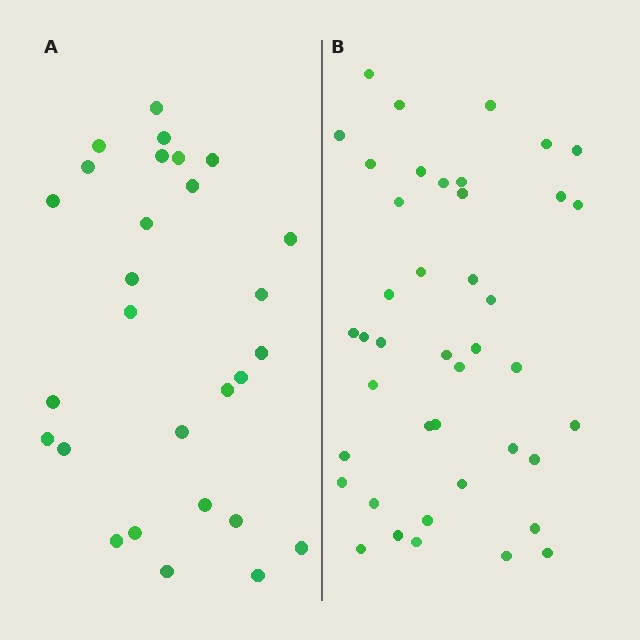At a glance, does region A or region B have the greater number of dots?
Region B (the right region) has more dots.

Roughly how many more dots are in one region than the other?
Region B has approximately 15 more dots than region A.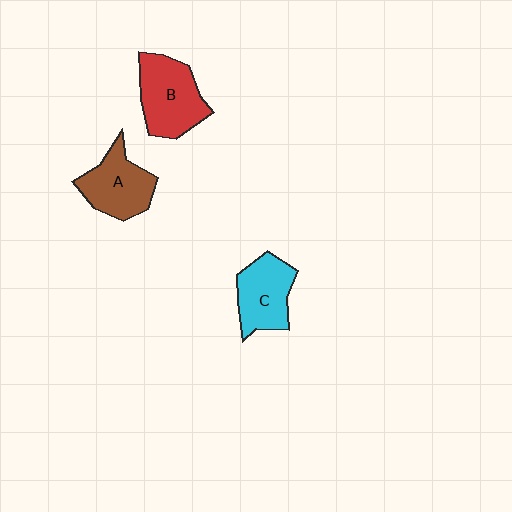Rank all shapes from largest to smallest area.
From largest to smallest: B (red), A (brown), C (cyan).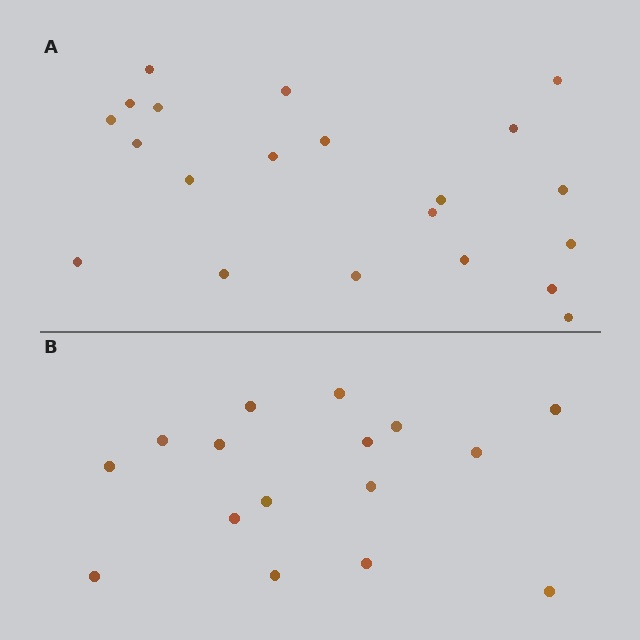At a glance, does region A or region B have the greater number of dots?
Region A (the top region) has more dots.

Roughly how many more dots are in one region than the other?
Region A has about 5 more dots than region B.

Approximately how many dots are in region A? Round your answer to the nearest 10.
About 20 dots. (The exact count is 21, which rounds to 20.)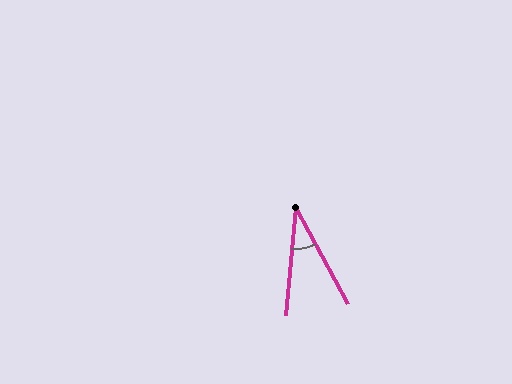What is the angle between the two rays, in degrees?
Approximately 34 degrees.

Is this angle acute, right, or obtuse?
It is acute.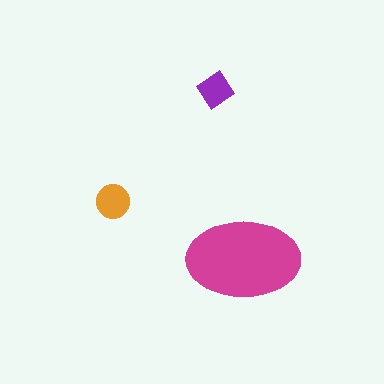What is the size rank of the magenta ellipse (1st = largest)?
1st.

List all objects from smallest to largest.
The purple diamond, the orange circle, the magenta ellipse.